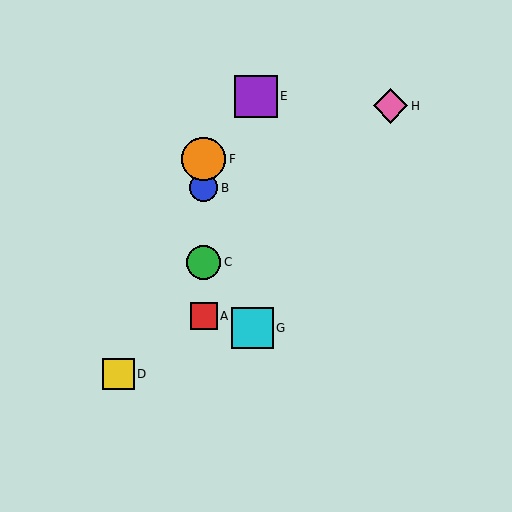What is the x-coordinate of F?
Object F is at x≈204.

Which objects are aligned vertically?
Objects A, B, C, F are aligned vertically.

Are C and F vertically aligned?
Yes, both are at x≈204.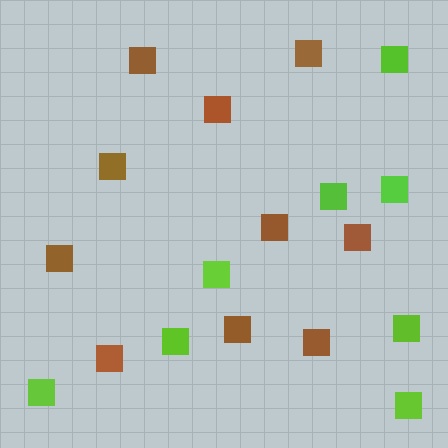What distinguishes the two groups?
There are 2 groups: one group of brown squares (10) and one group of lime squares (8).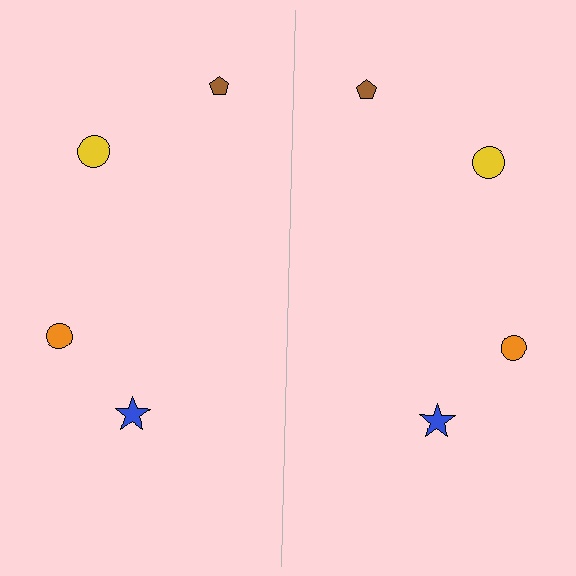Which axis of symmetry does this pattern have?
The pattern has a vertical axis of symmetry running through the center of the image.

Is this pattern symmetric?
Yes, this pattern has bilateral (reflection) symmetry.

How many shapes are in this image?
There are 8 shapes in this image.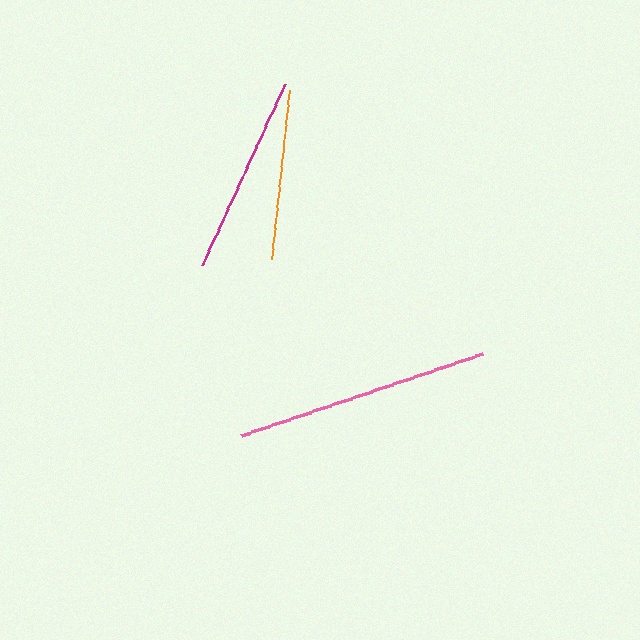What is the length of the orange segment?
The orange segment is approximately 170 pixels long.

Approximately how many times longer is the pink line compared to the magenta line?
The pink line is approximately 1.3 times the length of the magenta line.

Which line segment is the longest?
The pink line is the longest at approximately 254 pixels.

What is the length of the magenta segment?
The magenta segment is approximately 198 pixels long.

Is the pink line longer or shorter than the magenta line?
The pink line is longer than the magenta line.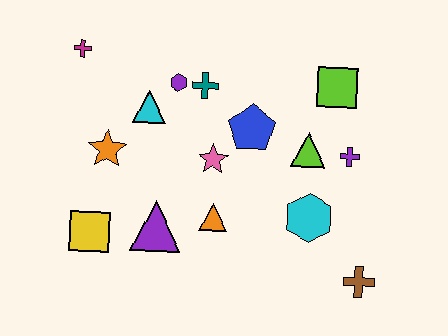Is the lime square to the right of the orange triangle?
Yes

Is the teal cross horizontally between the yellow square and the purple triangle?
No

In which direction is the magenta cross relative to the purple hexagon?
The magenta cross is to the left of the purple hexagon.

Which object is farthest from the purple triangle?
The lime square is farthest from the purple triangle.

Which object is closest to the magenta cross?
The cyan triangle is closest to the magenta cross.